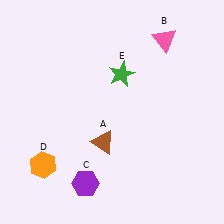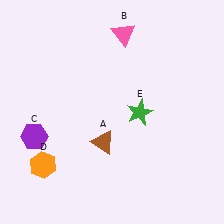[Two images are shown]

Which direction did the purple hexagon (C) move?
The purple hexagon (C) moved left.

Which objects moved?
The objects that moved are: the pink triangle (B), the purple hexagon (C), the green star (E).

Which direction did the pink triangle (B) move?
The pink triangle (B) moved left.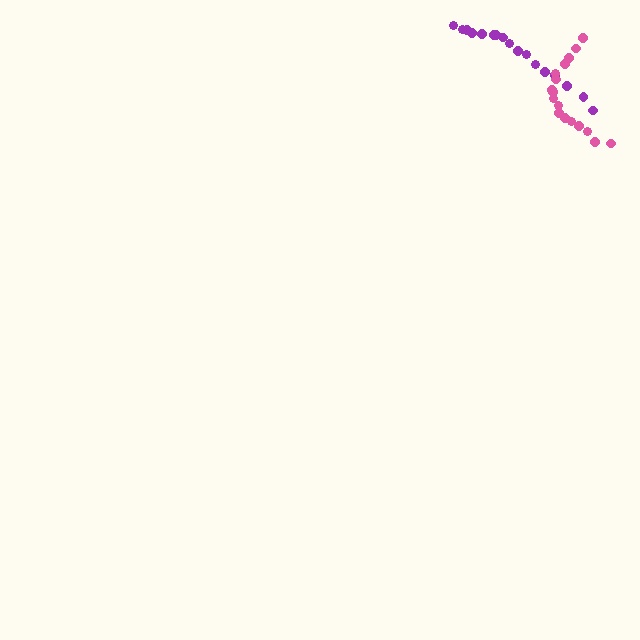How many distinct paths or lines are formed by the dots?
There are 2 distinct paths.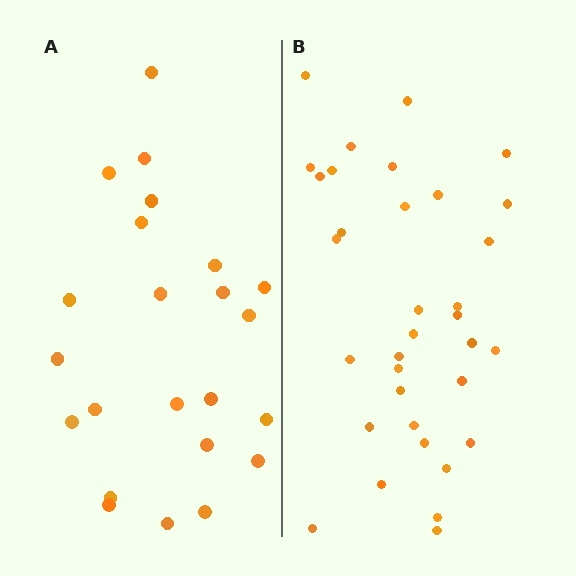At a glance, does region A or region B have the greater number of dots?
Region B (the right region) has more dots.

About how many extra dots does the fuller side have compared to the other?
Region B has roughly 12 or so more dots than region A.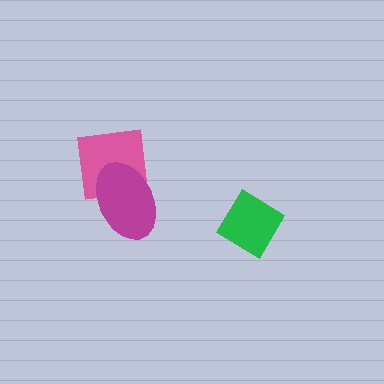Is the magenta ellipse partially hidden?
No, no other shape covers it.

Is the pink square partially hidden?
Yes, it is partially covered by another shape.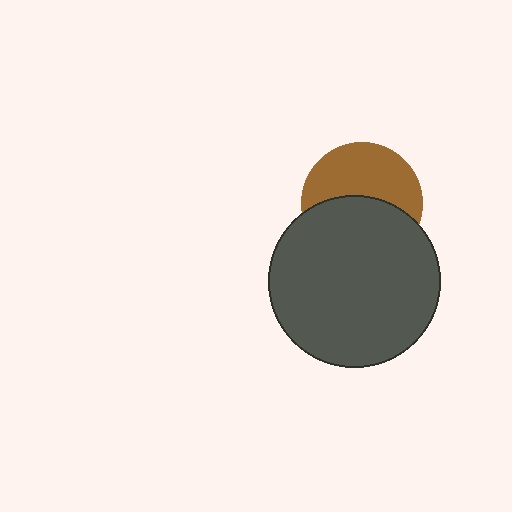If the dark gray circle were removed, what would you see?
You would see the complete brown circle.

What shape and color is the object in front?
The object in front is a dark gray circle.